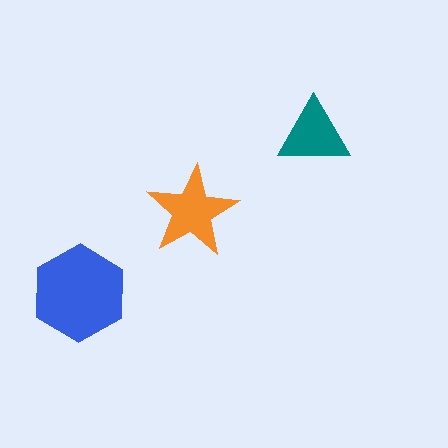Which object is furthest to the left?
The blue hexagon is leftmost.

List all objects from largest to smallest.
The blue hexagon, the orange star, the teal triangle.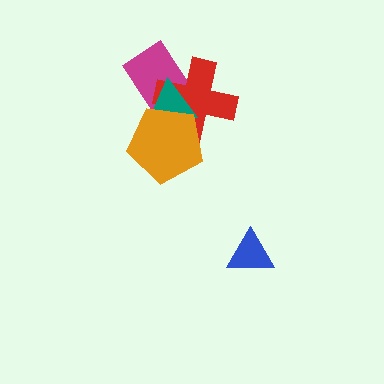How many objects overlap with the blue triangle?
0 objects overlap with the blue triangle.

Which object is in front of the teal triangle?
The orange pentagon is in front of the teal triangle.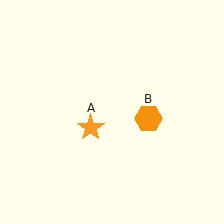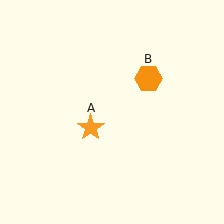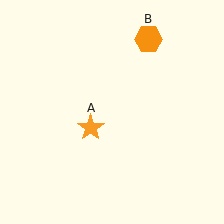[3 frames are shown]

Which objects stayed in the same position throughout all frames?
Orange star (object A) remained stationary.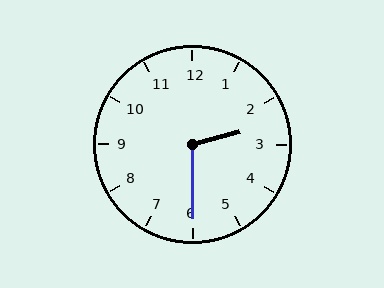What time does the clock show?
2:30.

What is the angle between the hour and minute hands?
Approximately 105 degrees.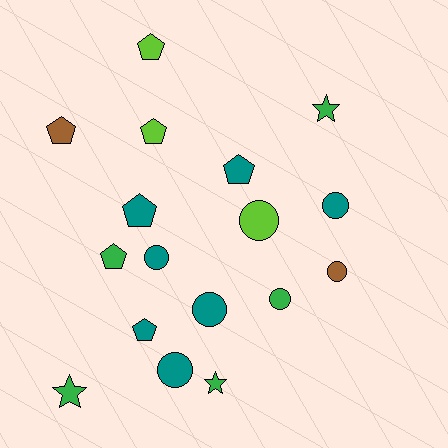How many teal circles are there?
There are 4 teal circles.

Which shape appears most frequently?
Pentagon, with 7 objects.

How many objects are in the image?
There are 17 objects.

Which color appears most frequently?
Teal, with 7 objects.